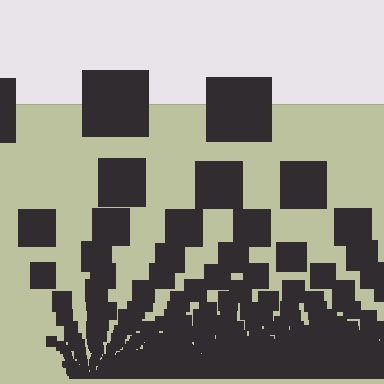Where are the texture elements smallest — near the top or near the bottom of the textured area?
Near the bottom.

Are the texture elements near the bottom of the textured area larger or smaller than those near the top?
Smaller. The gradient is inverted — elements near the bottom are smaller and denser.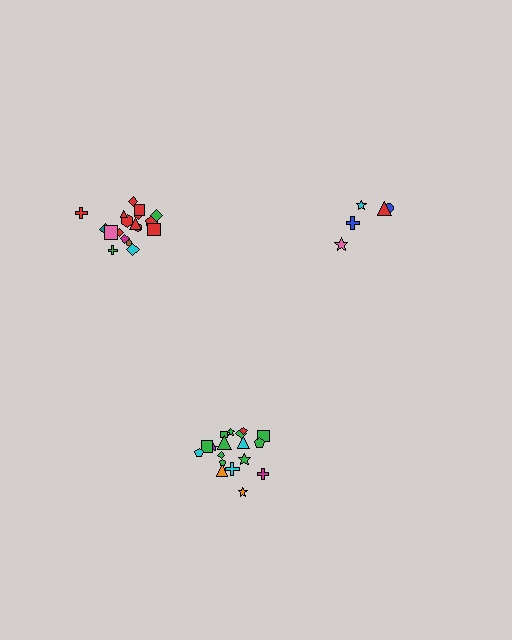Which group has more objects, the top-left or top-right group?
The top-left group.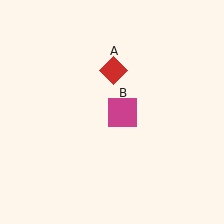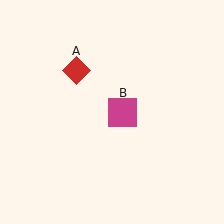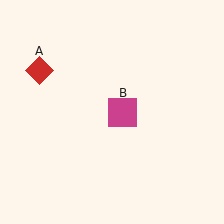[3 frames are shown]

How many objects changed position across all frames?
1 object changed position: red diamond (object A).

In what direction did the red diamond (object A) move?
The red diamond (object A) moved left.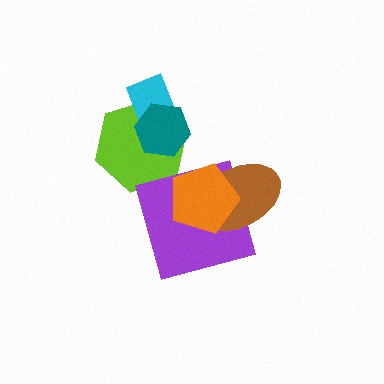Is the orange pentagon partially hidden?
No, no other shape covers it.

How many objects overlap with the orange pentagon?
2 objects overlap with the orange pentagon.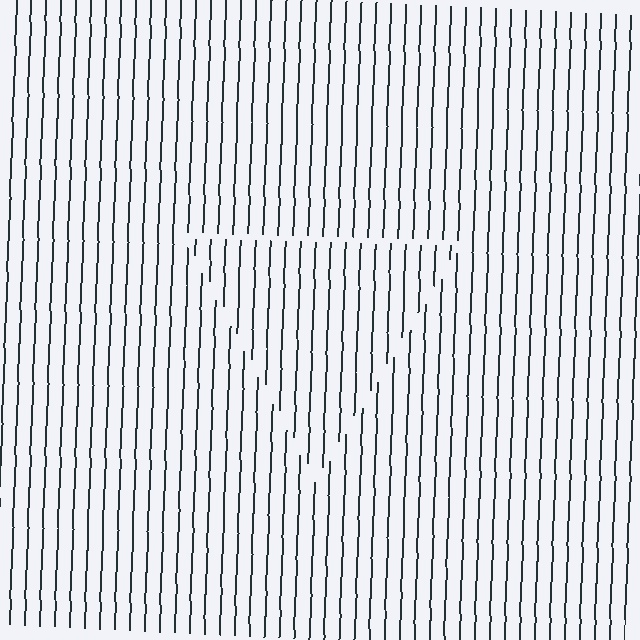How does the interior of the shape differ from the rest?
The interior of the shape contains the same grating, shifted by half a period — the contour is defined by the phase discontinuity where line-ends from the inner and outer gratings abut.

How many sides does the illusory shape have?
3 sides — the line-ends trace a triangle.